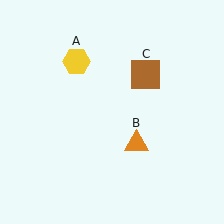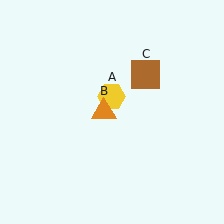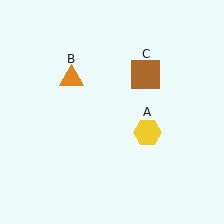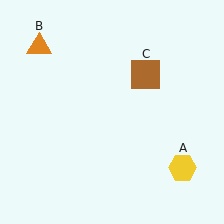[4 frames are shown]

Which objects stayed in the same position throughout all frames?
Brown square (object C) remained stationary.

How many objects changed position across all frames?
2 objects changed position: yellow hexagon (object A), orange triangle (object B).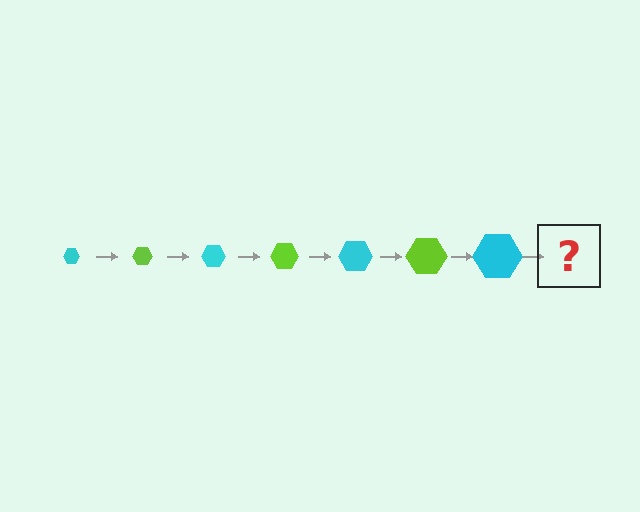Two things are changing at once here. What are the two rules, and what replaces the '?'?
The two rules are that the hexagon grows larger each step and the color cycles through cyan and lime. The '?' should be a lime hexagon, larger than the previous one.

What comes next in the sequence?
The next element should be a lime hexagon, larger than the previous one.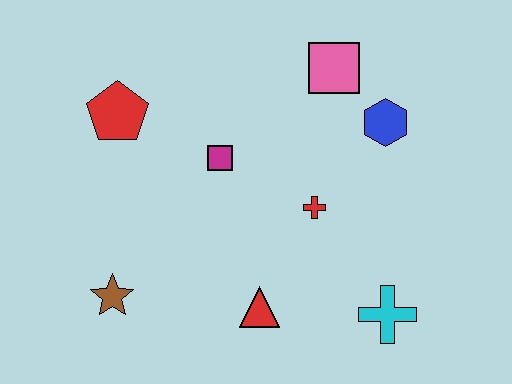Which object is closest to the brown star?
The red triangle is closest to the brown star.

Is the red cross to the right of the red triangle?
Yes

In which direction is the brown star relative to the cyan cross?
The brown star is to the left of the cyan cross.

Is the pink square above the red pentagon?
Yes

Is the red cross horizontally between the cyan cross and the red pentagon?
Yes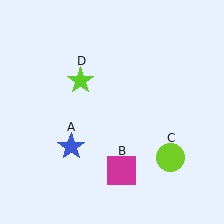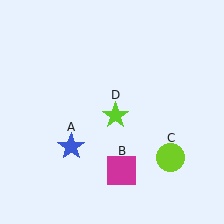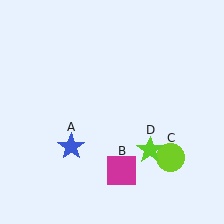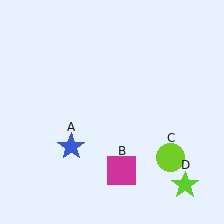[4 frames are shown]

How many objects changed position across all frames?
1 object changed position: lime star (object D).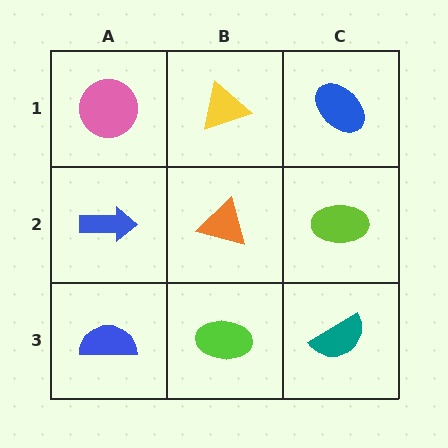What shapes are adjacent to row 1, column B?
An orange triangle (row 2, column B), a pink circle (row 1, column A), a blue ellipse (row 1, column C).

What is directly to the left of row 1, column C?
A yellow triangle.